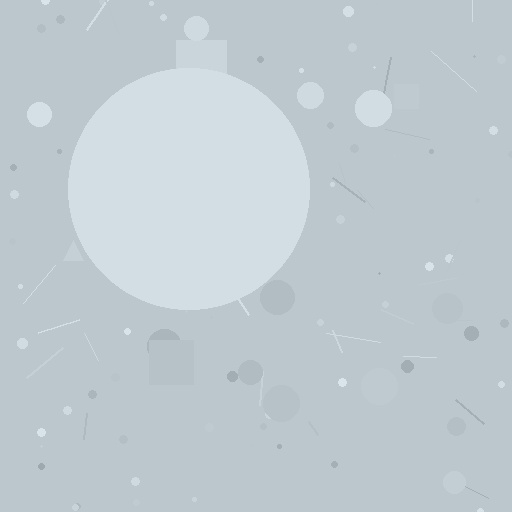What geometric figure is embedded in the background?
A circle is embedded in the background.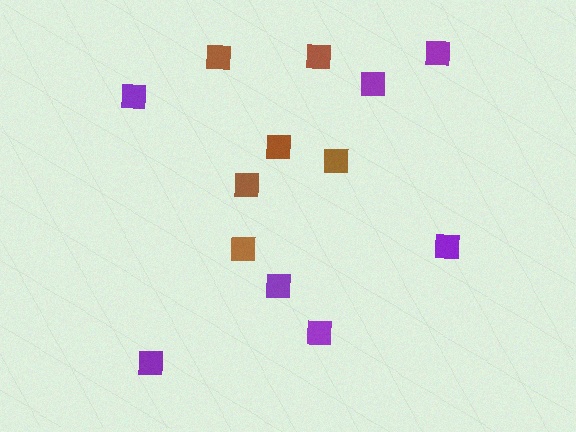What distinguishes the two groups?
There are 2 groups: one group of purple squares (7) and one group of brown squares (6).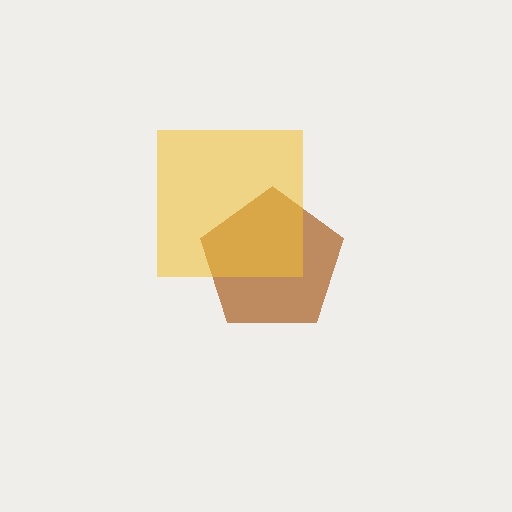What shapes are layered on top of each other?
The layered shapes are: a brown pentagon, a yellow square.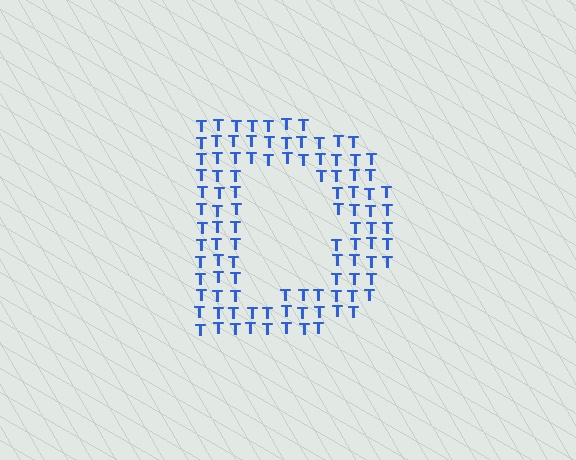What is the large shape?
The large shape is the letter D.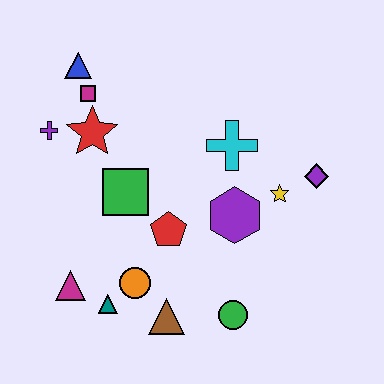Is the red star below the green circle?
No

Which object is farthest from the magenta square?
The green circle is farthest from the magenta square.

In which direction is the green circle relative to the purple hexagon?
The green circle is below the purple hexagon.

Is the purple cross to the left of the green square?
Yes